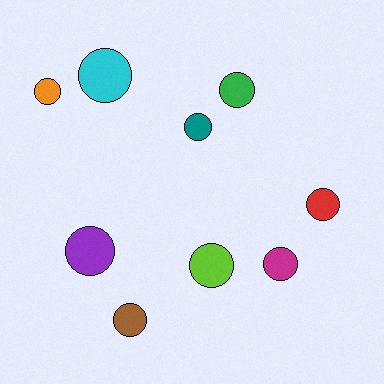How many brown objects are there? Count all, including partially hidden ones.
There is 1 brown object.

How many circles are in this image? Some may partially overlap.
There are 9 circles.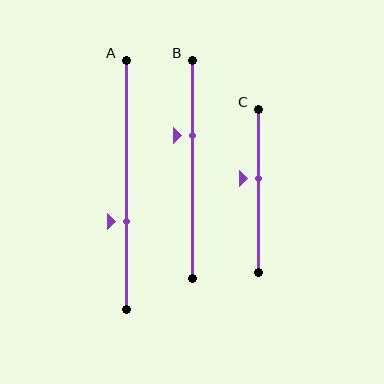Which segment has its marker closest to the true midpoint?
Segment C has its marker closest to the true midpoint.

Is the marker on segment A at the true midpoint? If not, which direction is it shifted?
No, the marker on segment A is shifted downward by about 15% of the segment length.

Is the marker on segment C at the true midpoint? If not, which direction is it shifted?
No, the marker on segment C is shifted upward by about 8% of the segment length.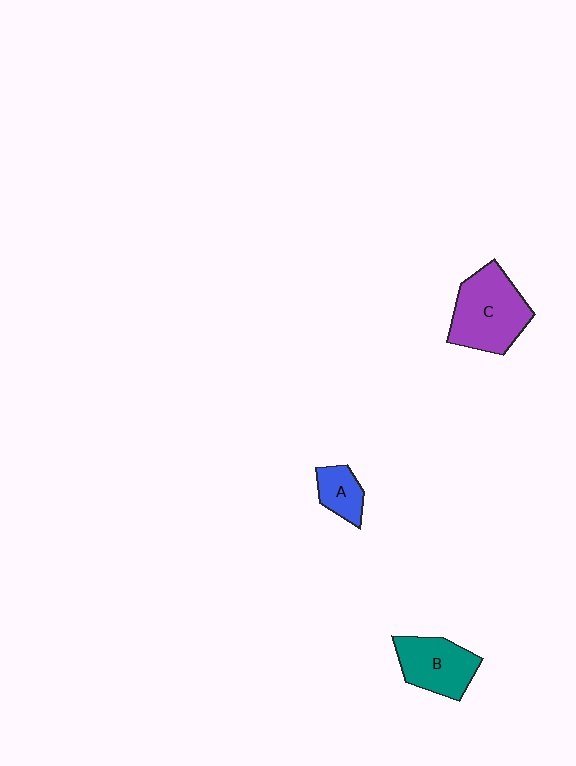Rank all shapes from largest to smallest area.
From largest to smallest: C (purple), B (teal), A (blue).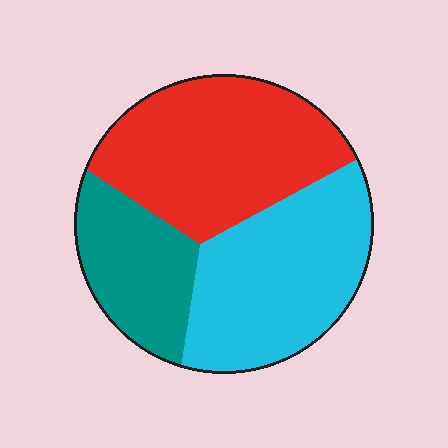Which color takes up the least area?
Teal, at roughly 20%.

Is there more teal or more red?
Red.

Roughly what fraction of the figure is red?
Red takes up about two fifths (2/5) of the figure.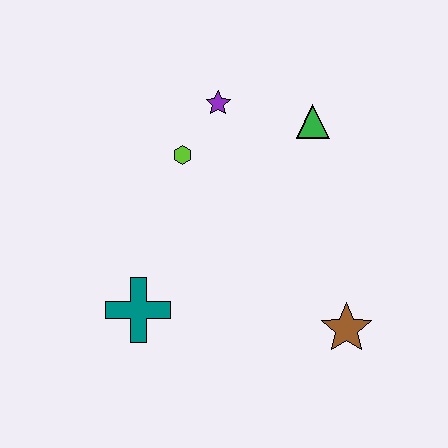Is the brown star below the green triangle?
Yes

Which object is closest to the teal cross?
The lime hexagon is closest to the teal cross.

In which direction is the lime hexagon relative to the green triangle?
The lime hexagon is to the left of the green triangle.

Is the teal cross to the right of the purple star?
No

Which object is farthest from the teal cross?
The green triangle is farthest from the teal cross.